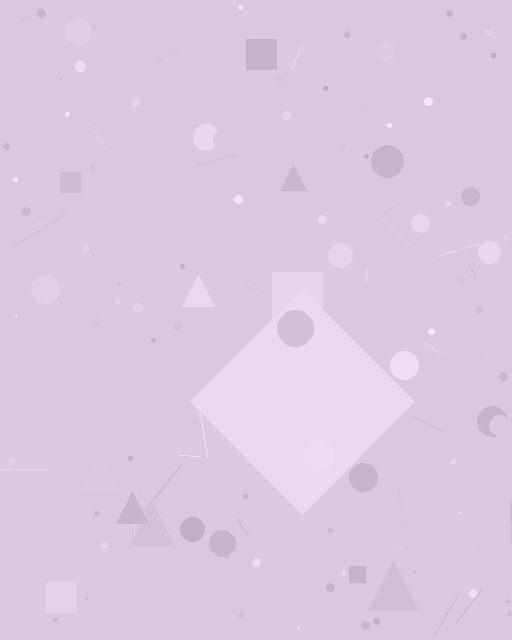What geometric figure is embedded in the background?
A diamond is embedded in the background.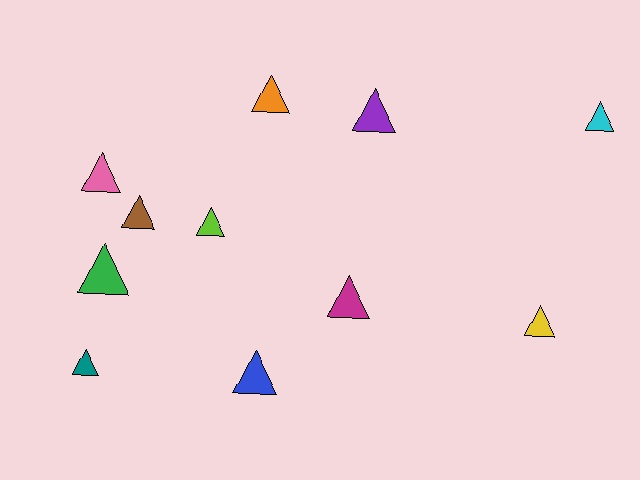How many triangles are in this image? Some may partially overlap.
There are 11 triangles.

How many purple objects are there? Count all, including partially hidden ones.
There is 1 purple object.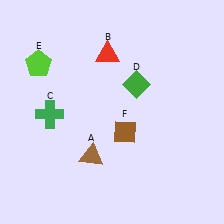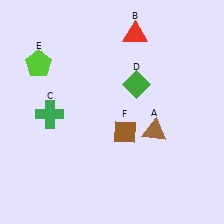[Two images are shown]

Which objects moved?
The objects that moved are: the brown triangle (A), the red triangle (B).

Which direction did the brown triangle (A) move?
The brown triangle (A) moved right.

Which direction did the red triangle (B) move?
The red triangle (B) moved right.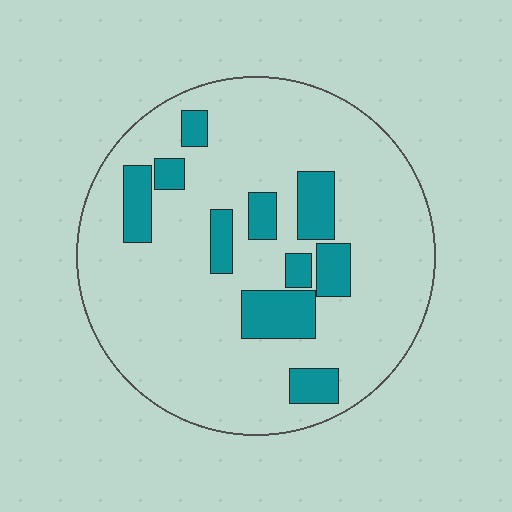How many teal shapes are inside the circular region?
10.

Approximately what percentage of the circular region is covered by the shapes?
Approximately 20%.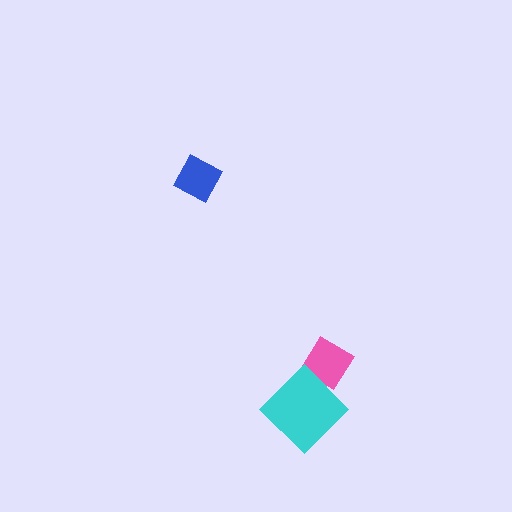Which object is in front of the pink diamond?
The cyan diamond is in front of the pink diamond.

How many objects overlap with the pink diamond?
1 object overlaps with the pink diamond.